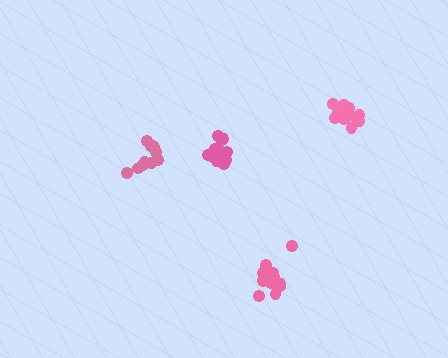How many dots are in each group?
Group 1: 13 dots, Group 2: 13 dots, Group 3: 14 dots, Group 4: 13 dots (53 total).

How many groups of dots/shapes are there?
There are 4 groups.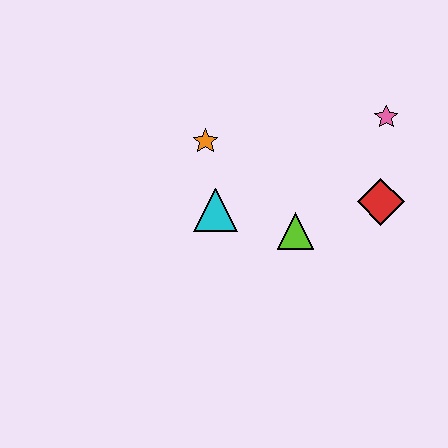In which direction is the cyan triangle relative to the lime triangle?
The cyan triangle is to the left of the lime triangle.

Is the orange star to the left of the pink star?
Yes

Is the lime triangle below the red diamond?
Yes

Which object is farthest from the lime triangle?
The pink star is farthest from the lime triangle.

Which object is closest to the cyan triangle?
The orange star is closest to the cyan triangle.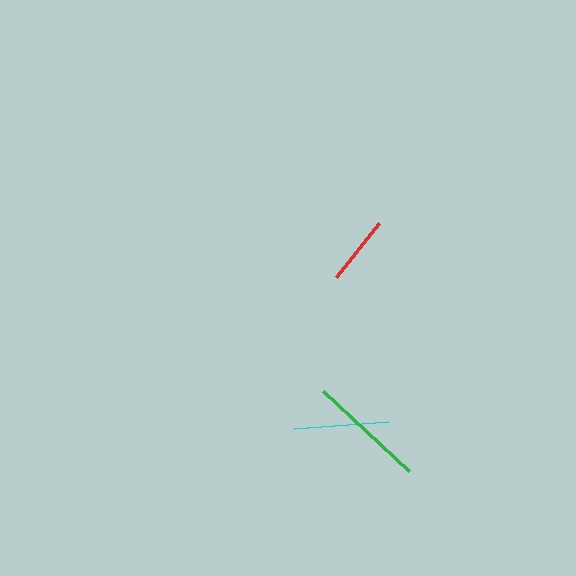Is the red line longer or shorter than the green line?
The green line is longer than the red line.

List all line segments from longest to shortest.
From longest to shortest: green, cyan, red.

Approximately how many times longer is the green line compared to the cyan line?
The green line is approximately 1.2 times the length of the cyan line.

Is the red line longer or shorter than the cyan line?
The cyan line is longer than the red line.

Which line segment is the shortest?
The red line is the shortest at approximately 68 pixels.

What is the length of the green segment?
The green segment is approximately 117 pixels long.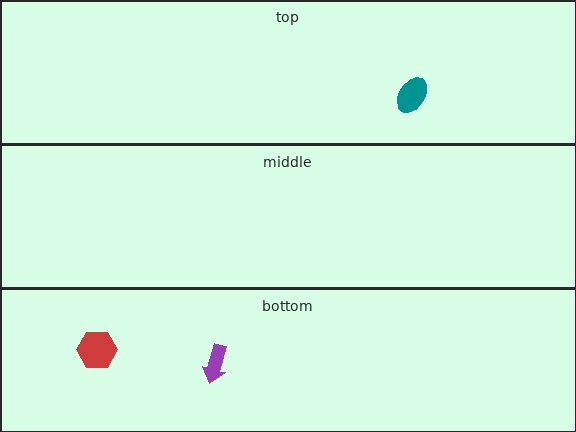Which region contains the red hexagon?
The bottom region.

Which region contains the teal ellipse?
The top region.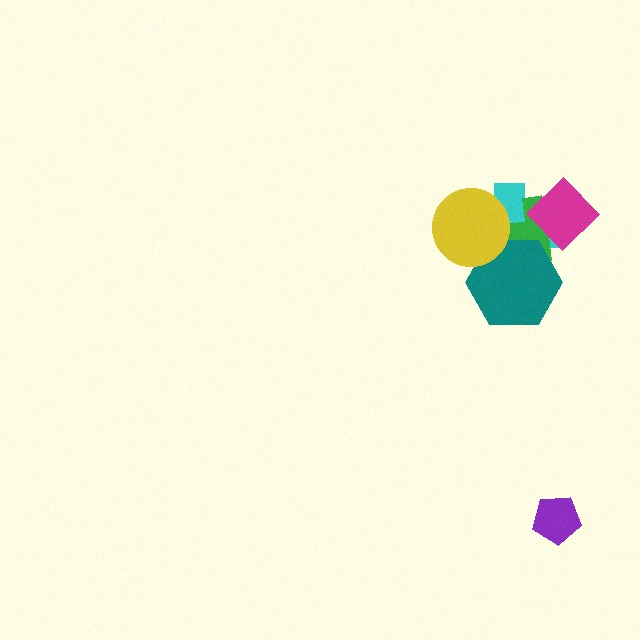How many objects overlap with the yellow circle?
2 objects overlap with the yellow circle.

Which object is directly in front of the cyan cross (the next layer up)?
The green cross is directly in front of the cyan cross.